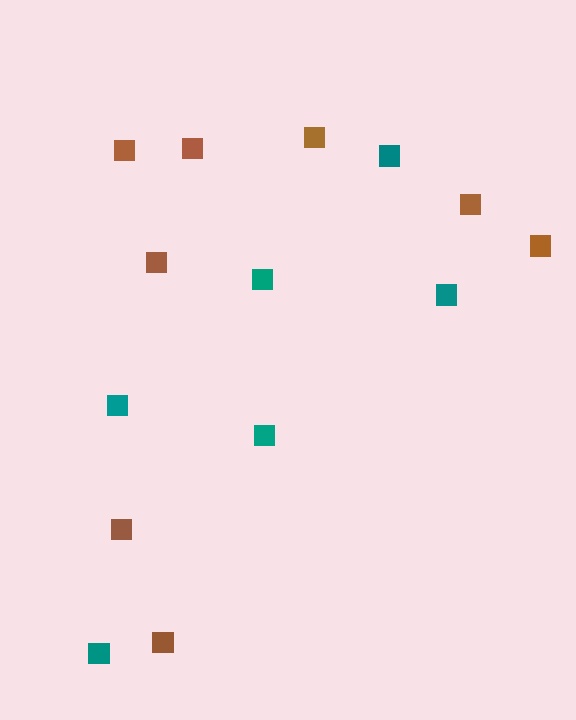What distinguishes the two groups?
There are 2 groups: one group of brown squares (8) and one group of teal squares (6).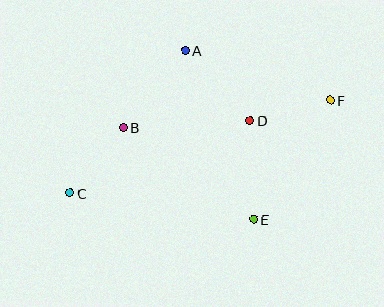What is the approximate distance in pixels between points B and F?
The distance between B and F is approximately 209 pixels.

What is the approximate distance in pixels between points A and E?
The distance between A and E is approximately 182 pixels.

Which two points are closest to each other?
Points D and F are closest to each other.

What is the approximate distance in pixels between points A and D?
The distance between A and D is approximately 95 pixels.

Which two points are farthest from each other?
Points C and F are farthest from each other.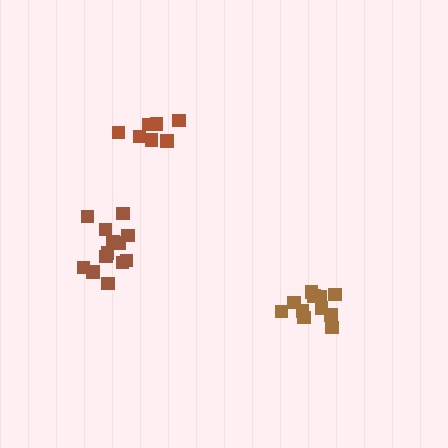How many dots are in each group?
Group 1: 7 dots, Group 2: 11 dots, Group 3: 13 dots (31 total).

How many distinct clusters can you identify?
There are 3 distinct clusters.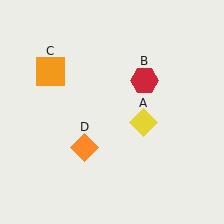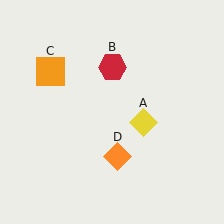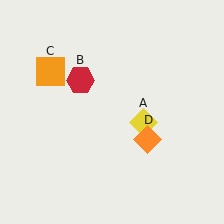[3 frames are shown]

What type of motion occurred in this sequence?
The red hexagon (object B), orange diamond (object D) rotated counterclockwise around the center of the scene.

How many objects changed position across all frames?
2 objects changed position: red hexagon (object B), orange diamond (object D).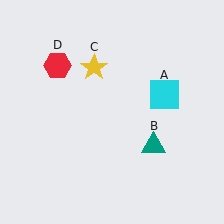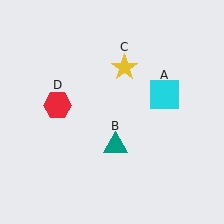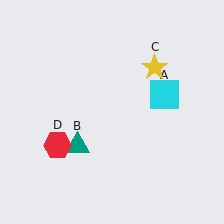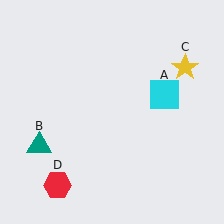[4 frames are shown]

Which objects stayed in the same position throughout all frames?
Cyan square (object A) remained stationary.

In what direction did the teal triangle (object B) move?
The teal triangle (object B) moved left.